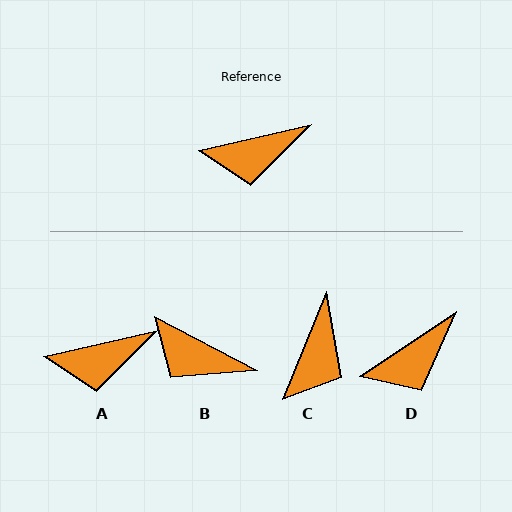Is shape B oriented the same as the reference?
No, it is off by about 41 degrees.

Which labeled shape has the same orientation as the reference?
A.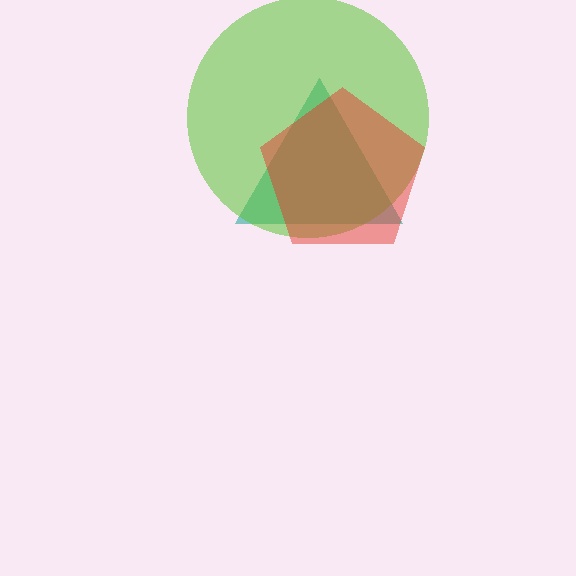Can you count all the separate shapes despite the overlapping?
Yes, there are 3 separate shapes.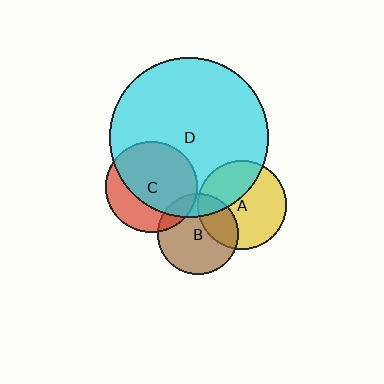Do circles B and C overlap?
Yes.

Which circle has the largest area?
Circle D (cyan).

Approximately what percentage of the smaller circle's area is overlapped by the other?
Approximately 15%.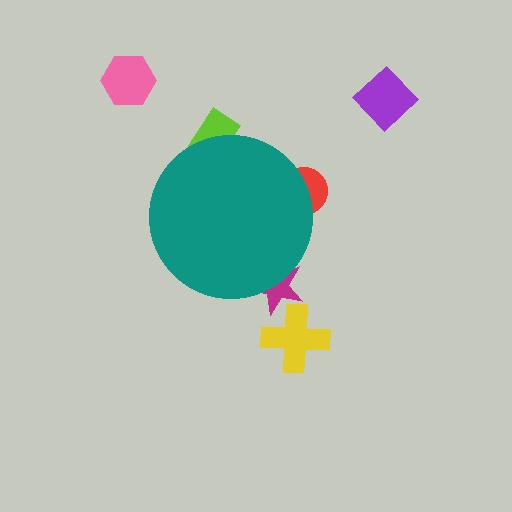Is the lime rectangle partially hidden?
Yes, the lime rectangle is partially hidden behind the teal circle.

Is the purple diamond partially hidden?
No, the purple diamond is fully visible.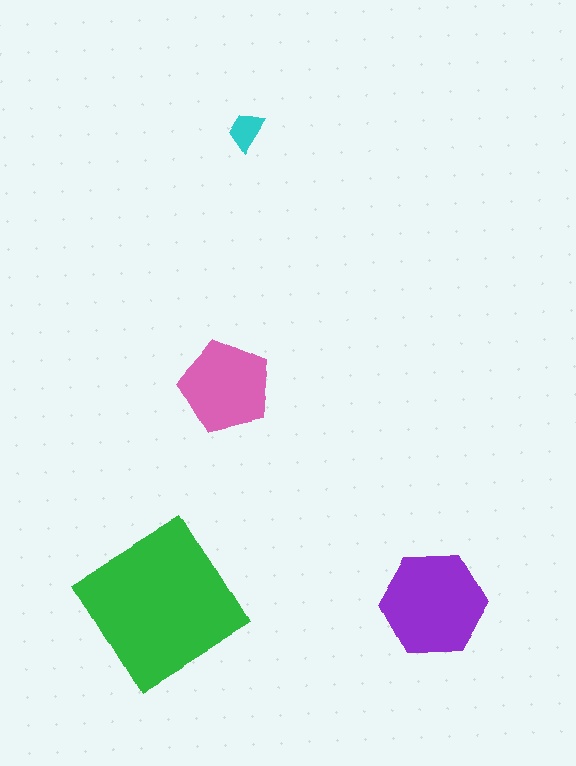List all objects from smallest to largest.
The cyan trapezoid, the pink pentagon, the purple hexagon, the green diamond.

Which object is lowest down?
The purple hexagon is bottommost.